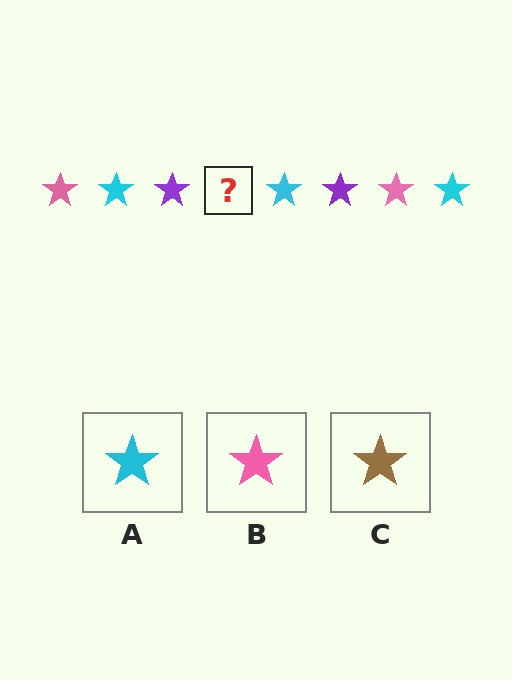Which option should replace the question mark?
Option B.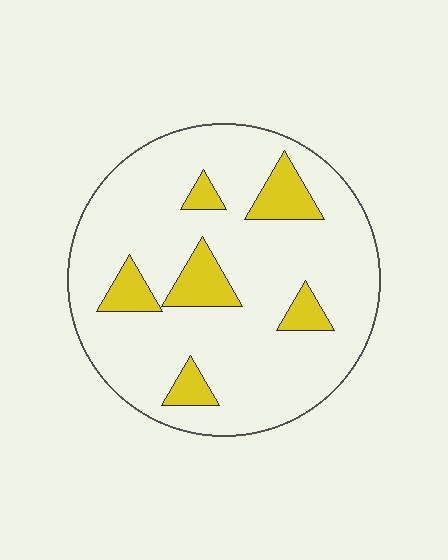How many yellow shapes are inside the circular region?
6.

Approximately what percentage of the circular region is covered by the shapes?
Approximately 15%.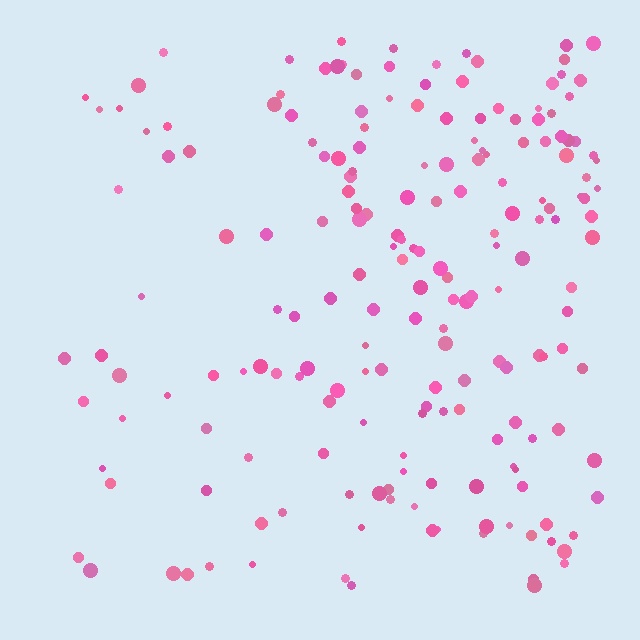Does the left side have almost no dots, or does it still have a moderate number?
Still a moderate number, just noticeably fewer than the right.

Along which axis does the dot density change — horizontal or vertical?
Horizontal.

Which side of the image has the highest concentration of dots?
The right.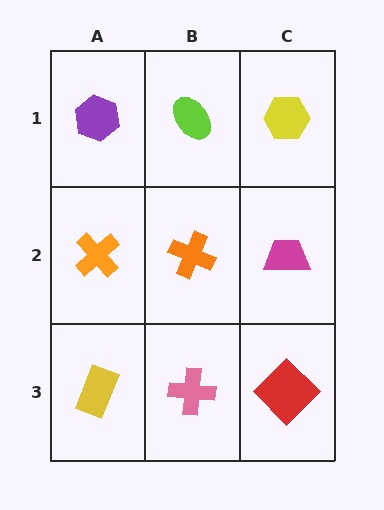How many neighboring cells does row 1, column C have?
2.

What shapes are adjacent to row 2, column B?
A lime ellipse (row 1, column B), a pink cross (row 3, column B), an orange cross (row 2, column A), a magenta trapezoid (row 2, column C).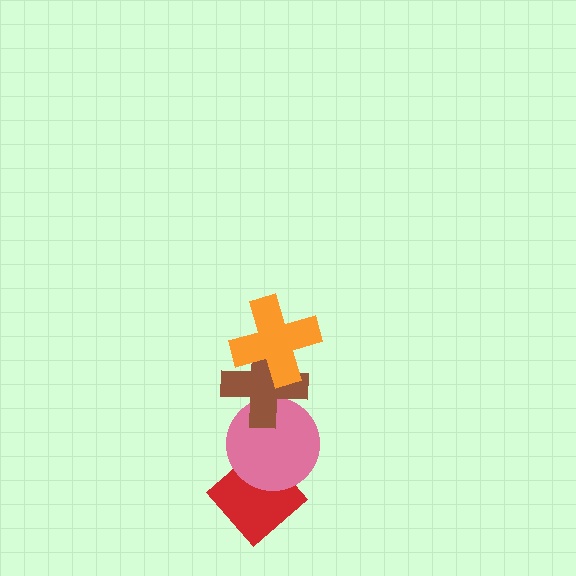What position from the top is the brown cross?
The brown cross is 2nd from the top.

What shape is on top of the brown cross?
The orange cross is on top of the brown cross.